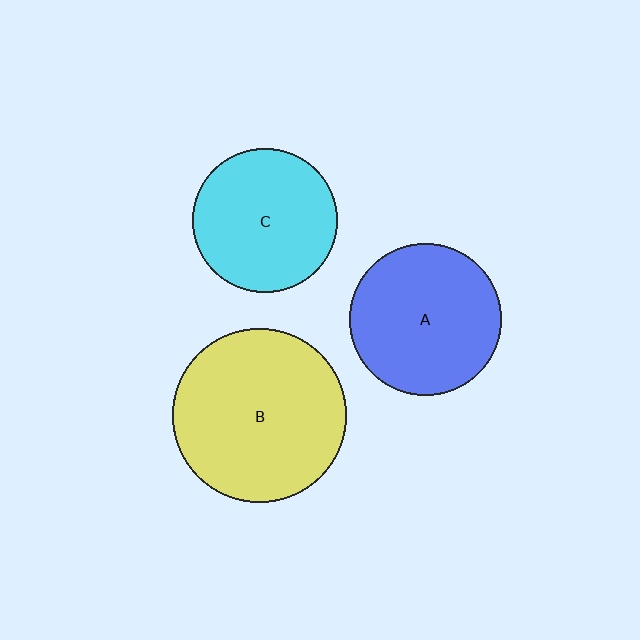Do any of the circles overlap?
No, none of the circles overlap.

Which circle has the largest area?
Circle B (yellow).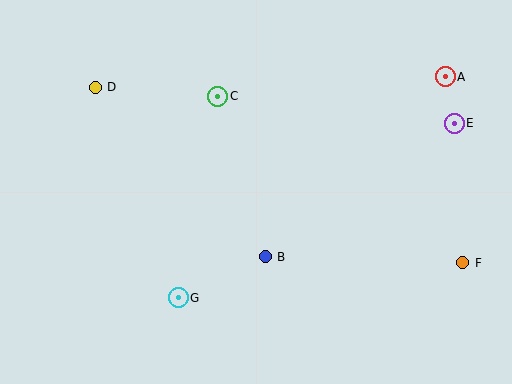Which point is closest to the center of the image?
Point B at (265, 257) is closest to the center.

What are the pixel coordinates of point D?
Point D is at (95, 87).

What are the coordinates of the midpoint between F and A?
The midpoint between F and A is at (454, 170).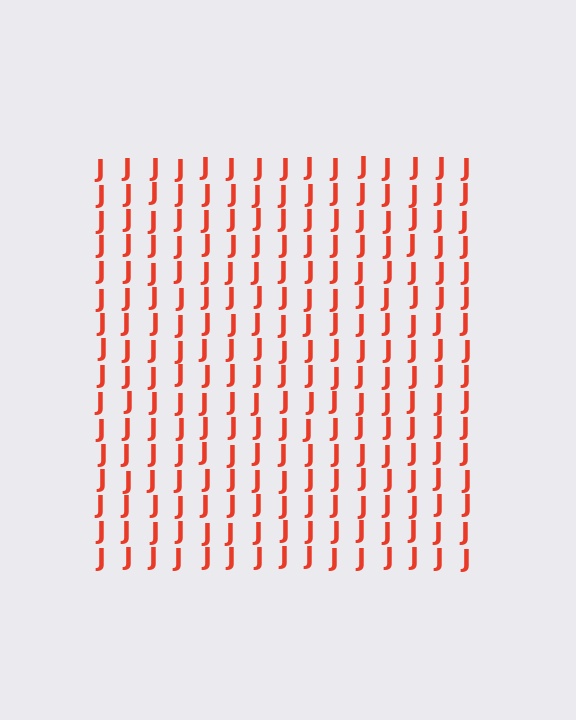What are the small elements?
The small elements are letter J's.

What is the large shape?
The large shape is a square.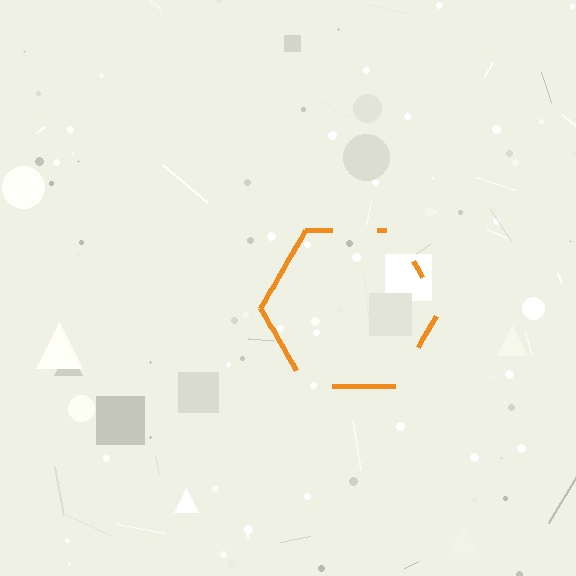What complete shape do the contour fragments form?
The contour fragments form a hexagon.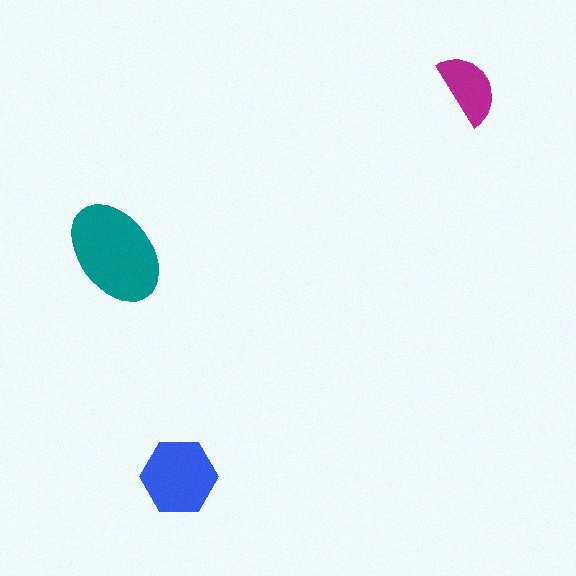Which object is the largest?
The teal ellipse.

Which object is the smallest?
The magenta semicircle.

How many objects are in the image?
There are 3 objects in the image.